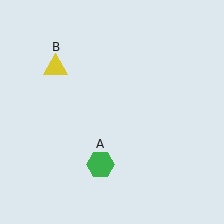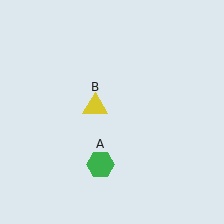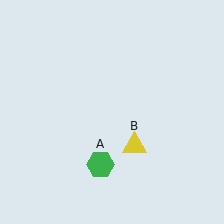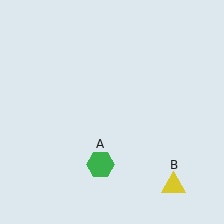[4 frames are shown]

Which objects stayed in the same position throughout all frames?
Green hexagon (object A) remained stationary.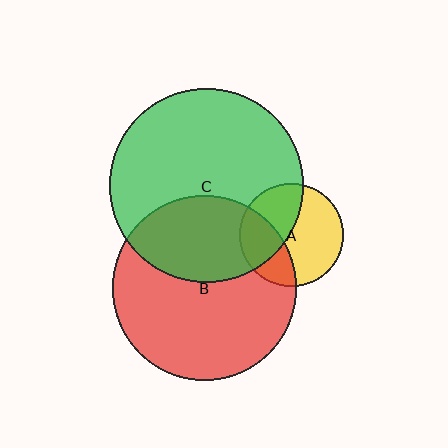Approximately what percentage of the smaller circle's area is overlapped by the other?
Approximately 35%.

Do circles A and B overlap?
Yes.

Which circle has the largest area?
Circle C (green).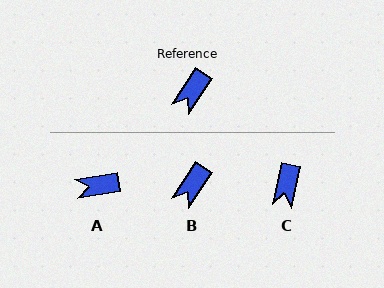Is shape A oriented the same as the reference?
No, it is off by about 48 degrees.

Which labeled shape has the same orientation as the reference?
B.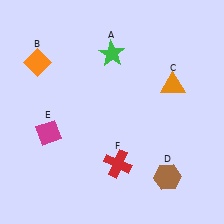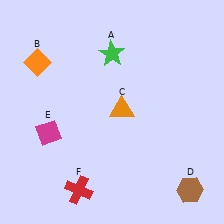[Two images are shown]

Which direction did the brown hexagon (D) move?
The brown hexagon (D) moved right.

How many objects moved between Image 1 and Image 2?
3 objects moved between the two images.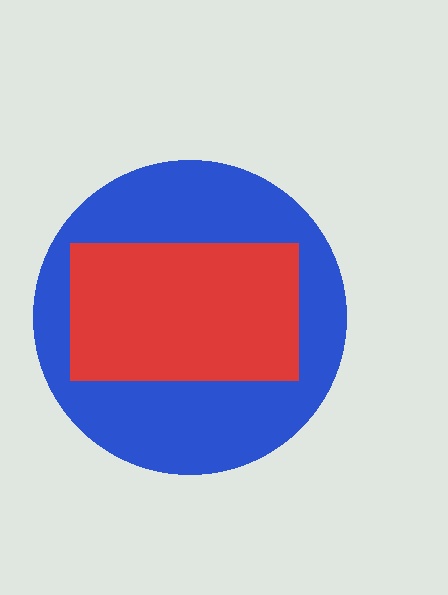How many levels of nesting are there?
2.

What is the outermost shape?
The blue circle.